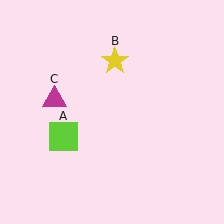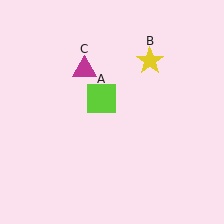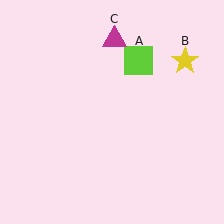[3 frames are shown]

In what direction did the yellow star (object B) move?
The yellow star (object B) moved right.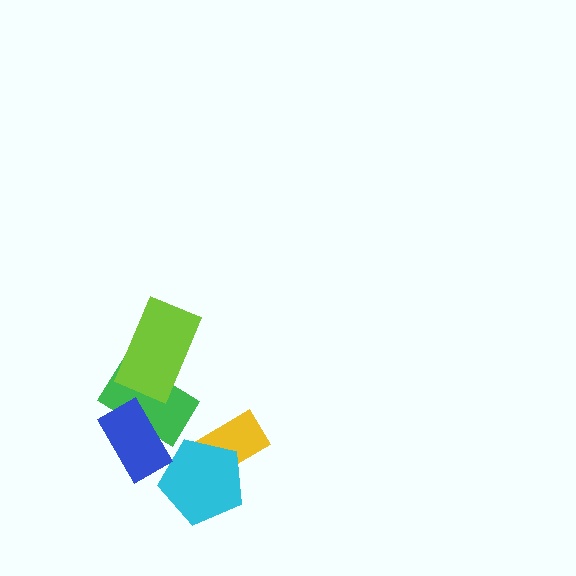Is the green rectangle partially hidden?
Yes, it is partially covered by another shape.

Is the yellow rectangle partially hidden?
Yes, it is partially covered by another shape.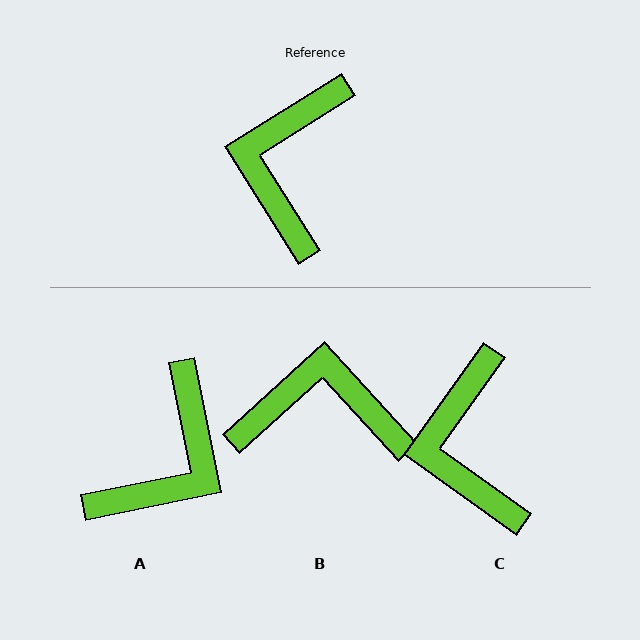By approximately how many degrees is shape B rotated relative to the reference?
Approximately 80 degrees clockwise.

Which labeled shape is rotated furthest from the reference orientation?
A, about 159 degrees away.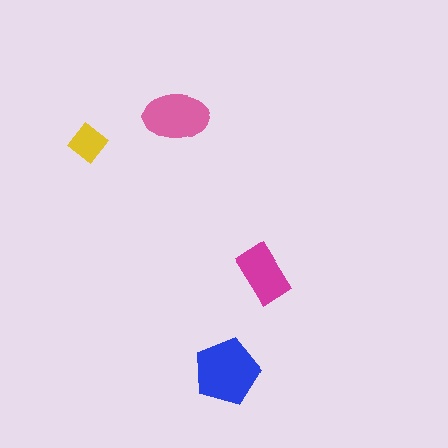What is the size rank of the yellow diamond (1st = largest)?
4th.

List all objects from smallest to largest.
The yellow diamond, the magenta rectangle, the pink ellipse, the blue pentagon.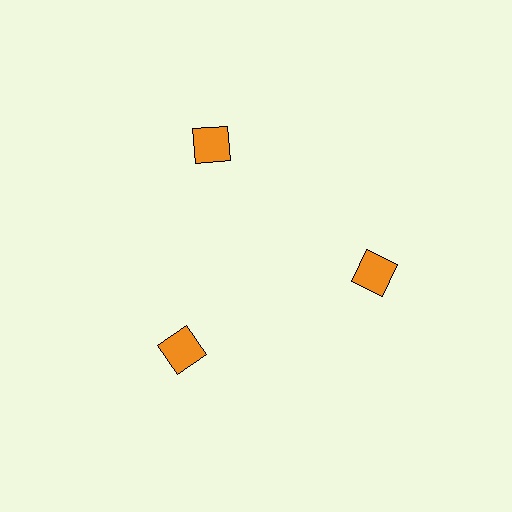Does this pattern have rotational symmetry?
Yes, this pattern has 3-fold rotational symmetry. It looks the same after rotating 120 degrees around the center.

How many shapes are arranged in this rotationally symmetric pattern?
There are 3 shapes, arranged in 3 groups of 1.